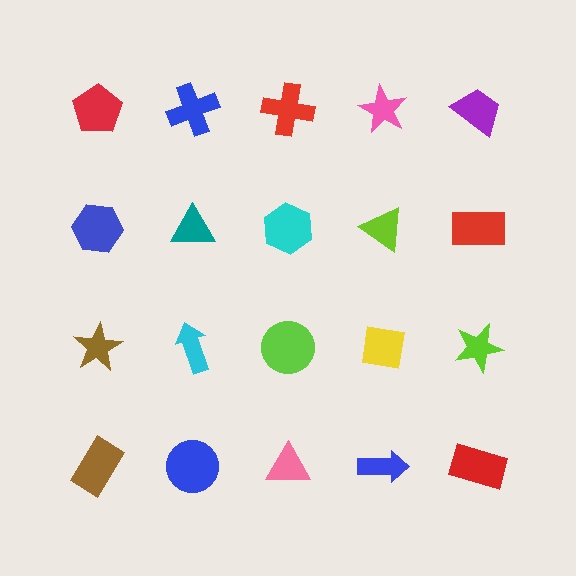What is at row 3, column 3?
A lime circle.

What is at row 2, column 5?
A red rectangle.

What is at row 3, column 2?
A cyan arrow.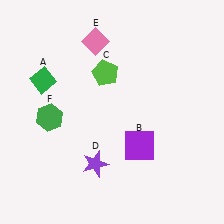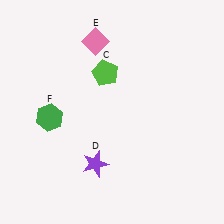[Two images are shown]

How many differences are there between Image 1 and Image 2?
There are 2 differences between the two images.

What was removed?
The purple square (B), the green diamond (A) were removed in Image 2.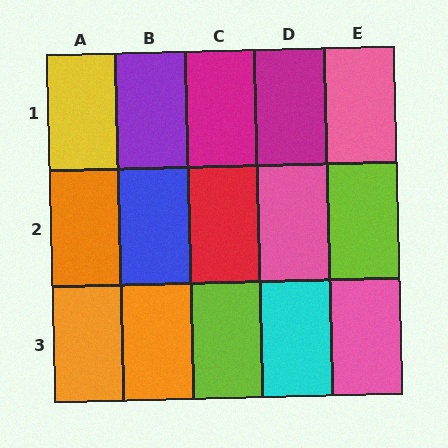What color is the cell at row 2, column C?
Red.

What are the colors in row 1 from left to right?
Yellow, purple, magenta, magenta, pink.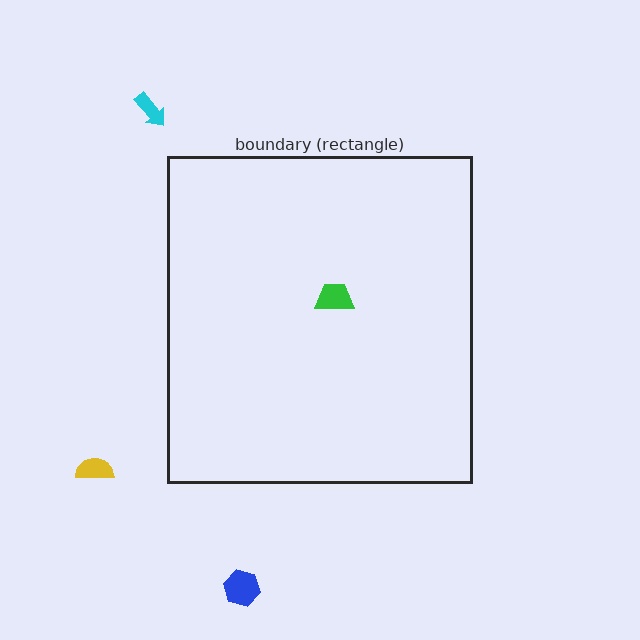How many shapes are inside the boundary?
1 inside, 3 outside.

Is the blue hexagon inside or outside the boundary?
Outside.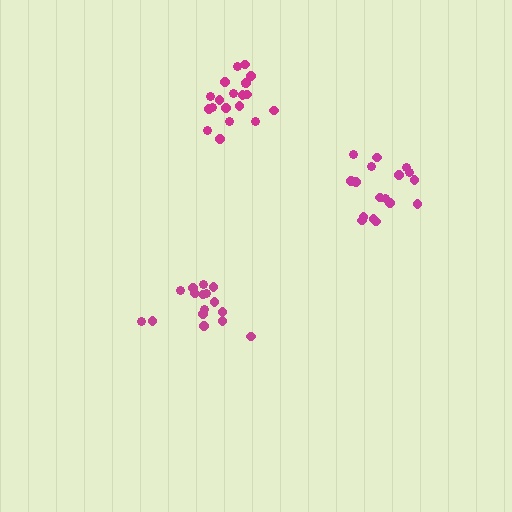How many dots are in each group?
Group 1: 16 dots, Group 2: 17 dots, Group 3: 20 dots (53 total).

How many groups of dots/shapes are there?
There are 3 groups.